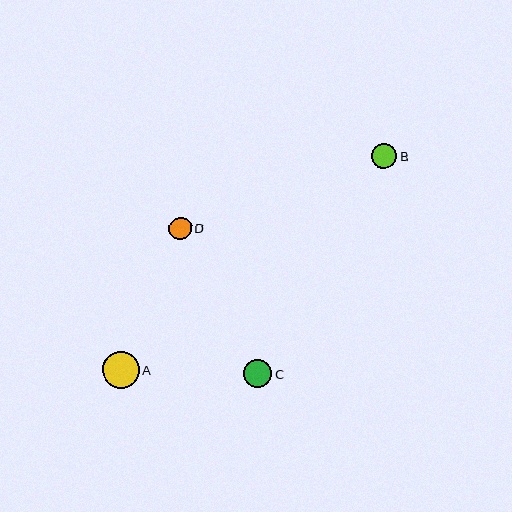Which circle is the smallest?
Circle D is the smallest with a size of approximately 23 pixels.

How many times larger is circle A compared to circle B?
Circle A is approximately 1.4 times the size of circle B.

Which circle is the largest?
Circle A is the largest with a size of approximately 37 pixels.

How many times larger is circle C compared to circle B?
Circle C is approximately 1.1 times the size of circle B.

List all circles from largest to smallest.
From largest to smallest: A, C, B, D.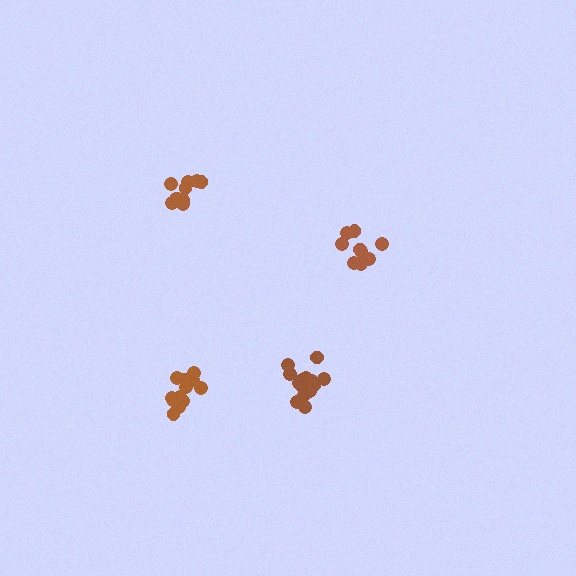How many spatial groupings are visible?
There are 4 spatial groupings.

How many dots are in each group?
Group 1: 12 dots, Group 2: 10 dots, Group 3: 10 dots, Group 4: 15 dots (47 total).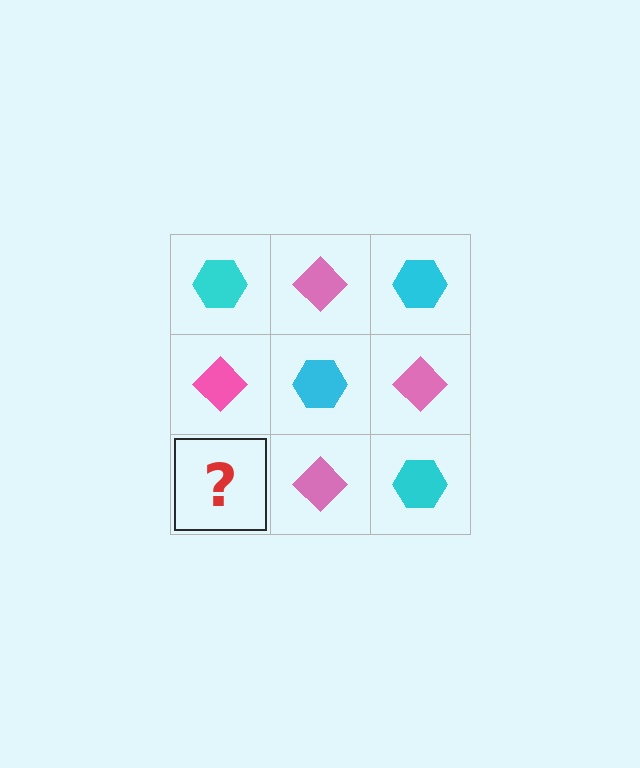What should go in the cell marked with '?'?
The missing cell should contain a cyan hexagon.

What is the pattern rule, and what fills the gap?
The rule is that it alternates cyan hexagon and pink diamond in a checkerboard pattern. The gap should be filled with a cyan hexagon.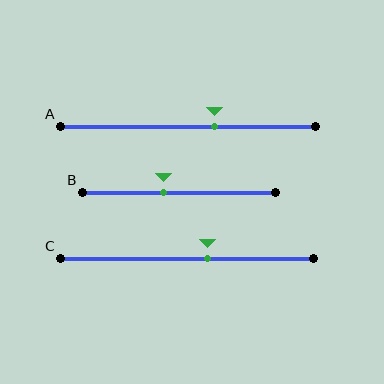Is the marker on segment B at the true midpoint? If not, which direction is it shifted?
No, the marker on segment B is shifted to the left by about 8% of the segment length.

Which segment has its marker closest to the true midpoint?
Segment B has its marker closest to the true midpoint.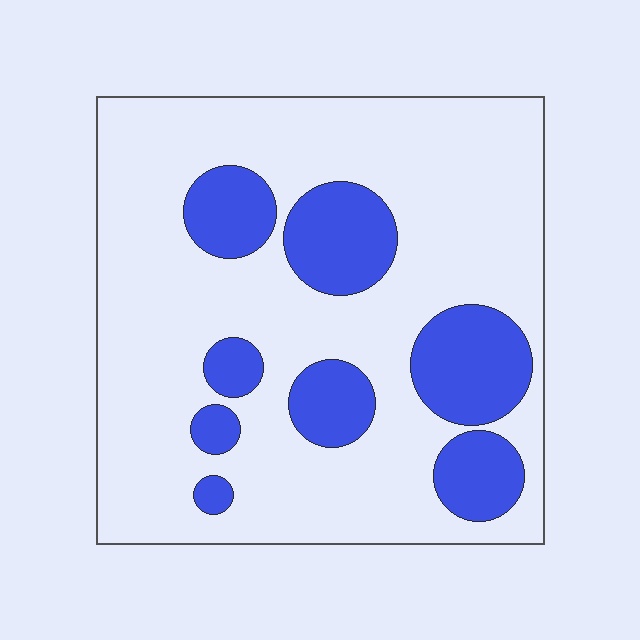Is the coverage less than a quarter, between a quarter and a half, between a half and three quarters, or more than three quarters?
Less than a quarter.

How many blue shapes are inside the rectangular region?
8.